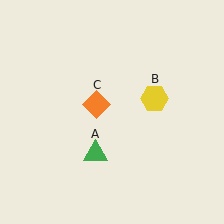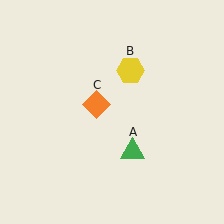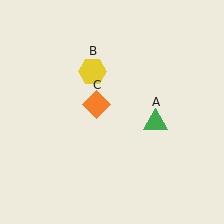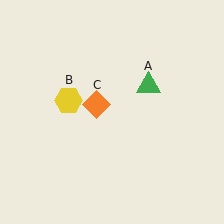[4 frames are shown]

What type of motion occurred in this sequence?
The green triangle (object A), yellow hexagon (object B) rotated counterclockwise around the center of the scene.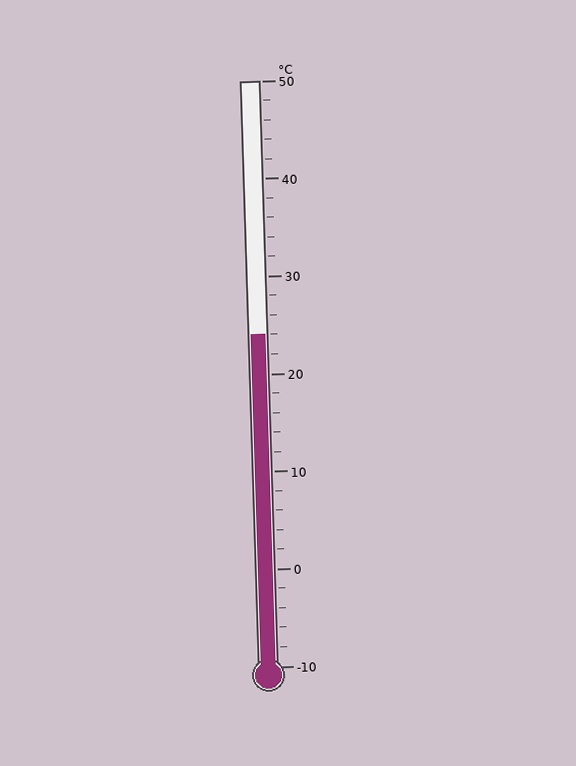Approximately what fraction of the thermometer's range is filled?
The thermometer is filled to approximately 55% of its range.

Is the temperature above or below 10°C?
The temperature is above 10°C.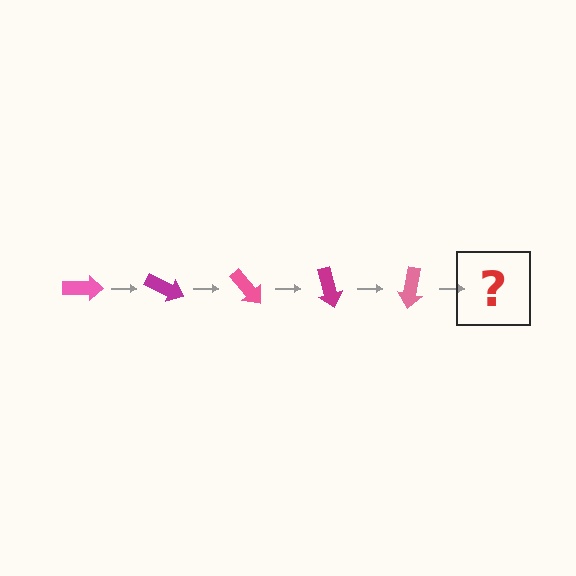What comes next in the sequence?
The next element should be a magenta arrow, rotated 125 degrees from the start.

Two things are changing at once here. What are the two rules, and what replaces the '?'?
The two rules are that it rotates 25 degrees each step and the color cycles through pink and magenta. The '?' should be a magenta arrow, rotated 125 degrees from the start.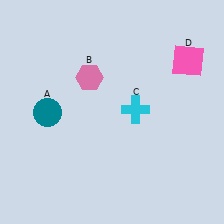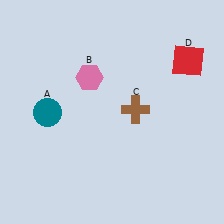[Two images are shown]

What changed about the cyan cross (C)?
In Image 1, C is cyan. In Image 2, it changed to brown.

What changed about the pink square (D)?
In Image 1, D is pink. In Image 2, it changed to red.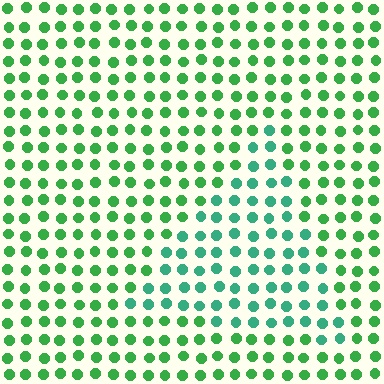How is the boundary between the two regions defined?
The boundary is defined purely by a slight shift in hue (about 31 degrees). Spacing, size, and orientation are identical on both sides.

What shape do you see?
I see a triangle.